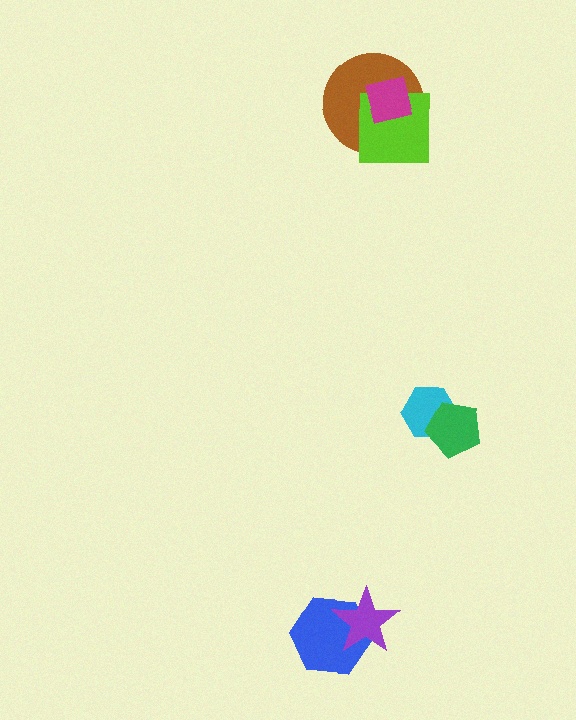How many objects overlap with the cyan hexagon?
1 object overlaps with the cyan hexagon.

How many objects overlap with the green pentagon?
1 object overlaps with the green pentagon.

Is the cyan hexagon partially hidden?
Yes, it is partially covered by another shape.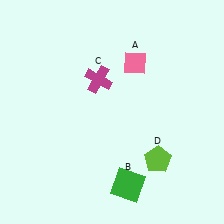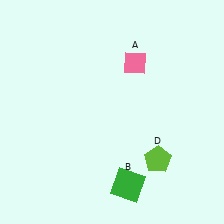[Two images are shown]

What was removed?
The magenta cross (C) was removed in Image 2.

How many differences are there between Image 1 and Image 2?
There is 1 difference between the two images.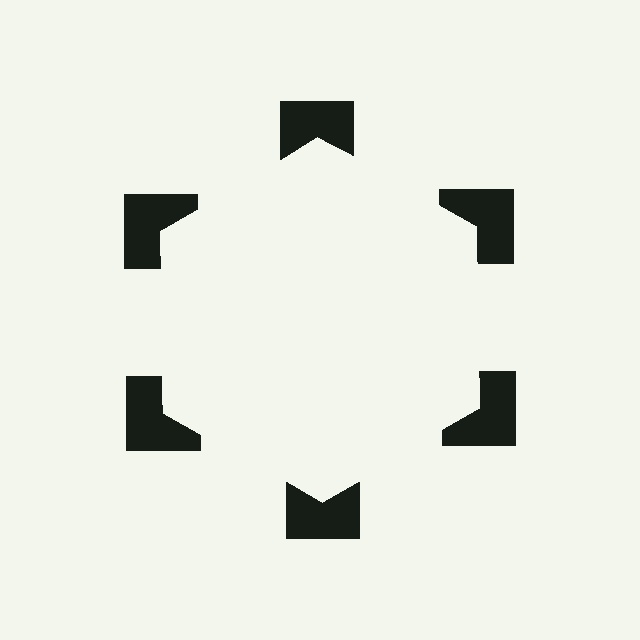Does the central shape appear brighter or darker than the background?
It typically appears slightly brighter than the background, even though no actual brightness change is drawn.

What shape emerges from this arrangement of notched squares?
An illusory hexagon — its edges are inferred from the aligned wedge cuts in the notched squares, not physically drawn.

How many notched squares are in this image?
There are 6 — one at each vertex of the illusory hexagon.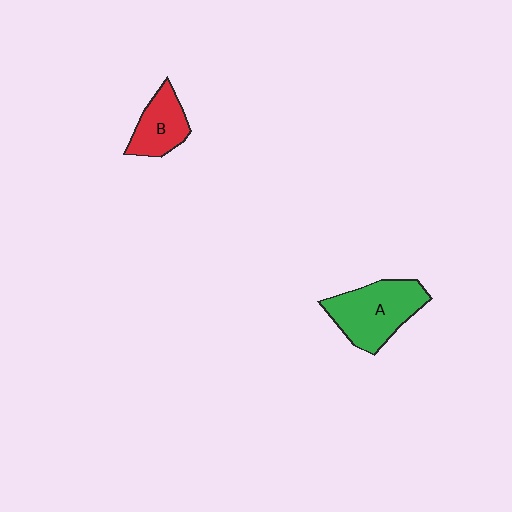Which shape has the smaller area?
Shape B (red).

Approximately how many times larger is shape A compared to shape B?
Approximately 1.6 times.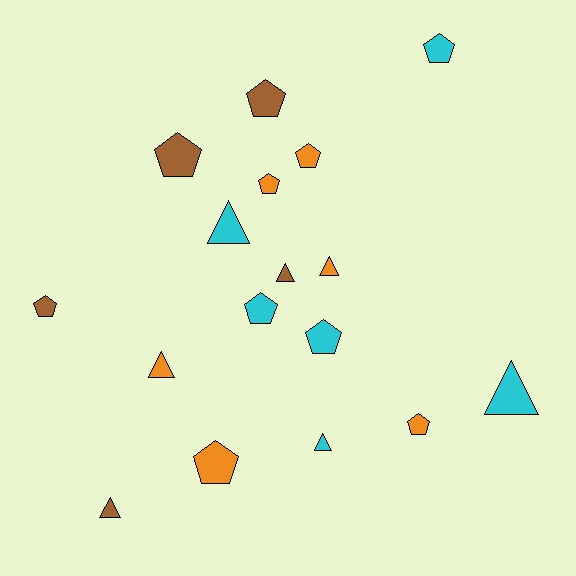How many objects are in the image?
There are 17 objects.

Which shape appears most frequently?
Pentagon, with 10 objects.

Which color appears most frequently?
Cyan, with 6 objects.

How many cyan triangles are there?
There are 3 cyan triangles.